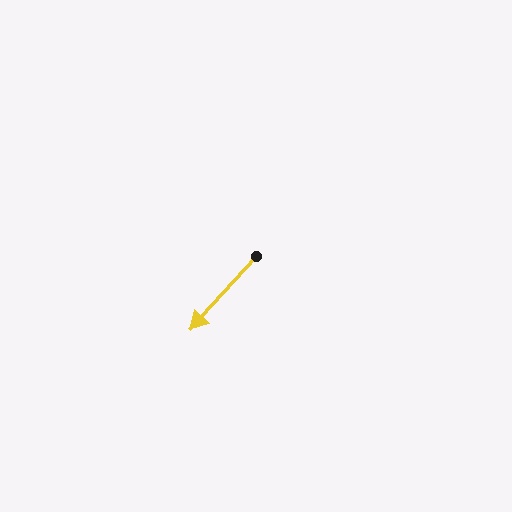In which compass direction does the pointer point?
Southwest.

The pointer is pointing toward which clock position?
Roughly 7 o'clock.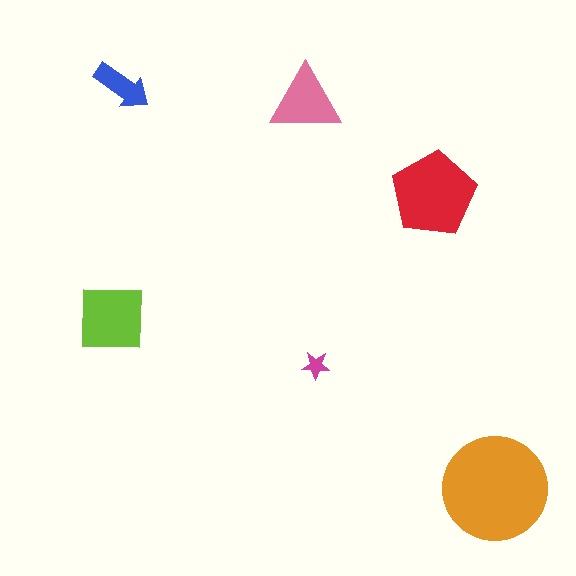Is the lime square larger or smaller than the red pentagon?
Smaller.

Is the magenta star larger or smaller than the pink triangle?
Smaller.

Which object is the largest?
The orange circle.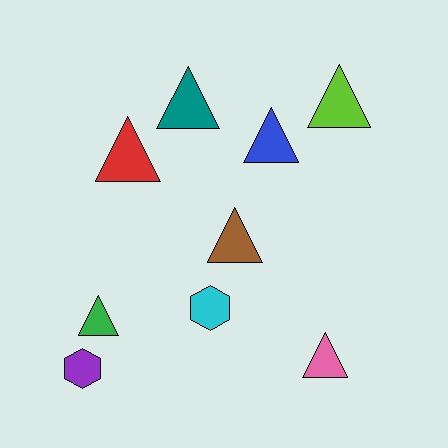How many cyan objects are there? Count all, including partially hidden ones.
There is 1 cyan object.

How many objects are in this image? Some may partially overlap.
There are 9 objects.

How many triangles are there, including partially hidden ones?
There are 7 triangles.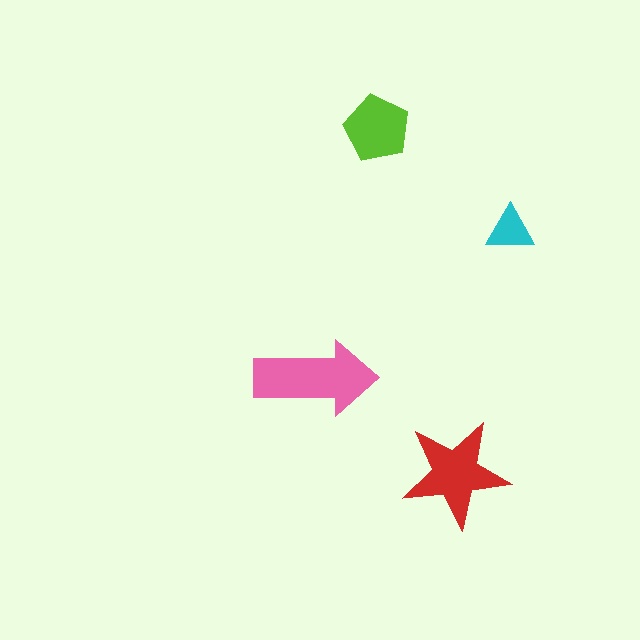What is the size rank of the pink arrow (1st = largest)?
1st.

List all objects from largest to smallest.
The pink arrow, the red star, the lime pentagon, the cyan triangle.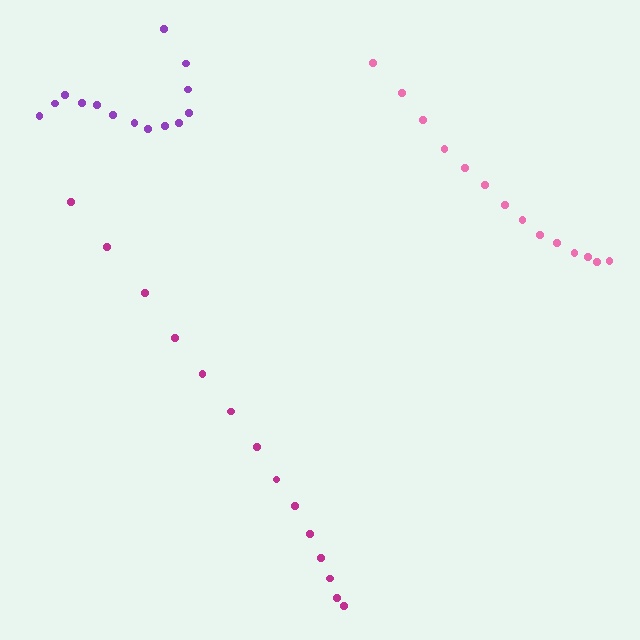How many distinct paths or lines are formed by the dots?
There are 3 distinct paths.